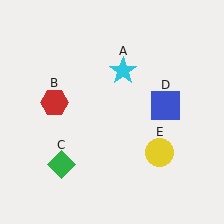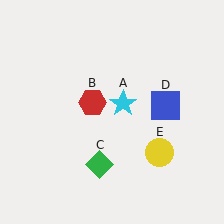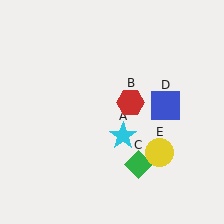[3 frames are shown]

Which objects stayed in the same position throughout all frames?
Blue square (object D) and yellow circle (object E) remained stationary.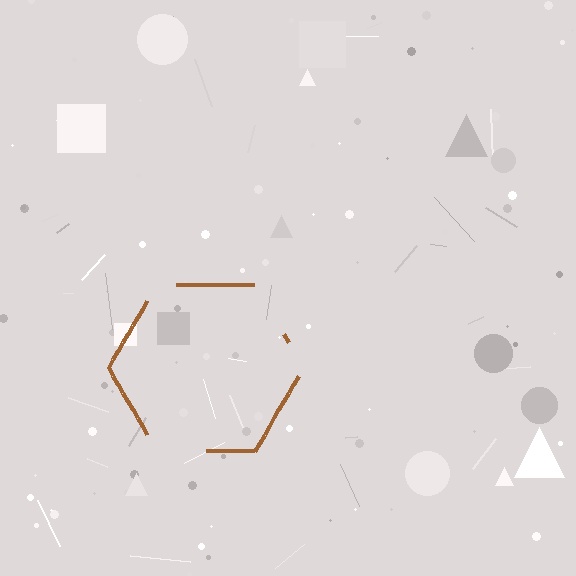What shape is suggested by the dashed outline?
The dashed outline suggests a hexagon.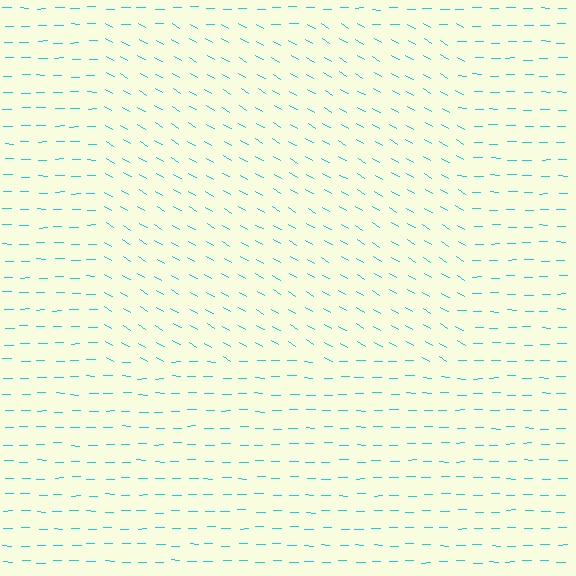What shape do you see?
I see a rectangle.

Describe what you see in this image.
The image is filled with small cyan line segments. A rectangle region in the image has lines oriented differently from the surrounding lines, creating a visible texture boundary.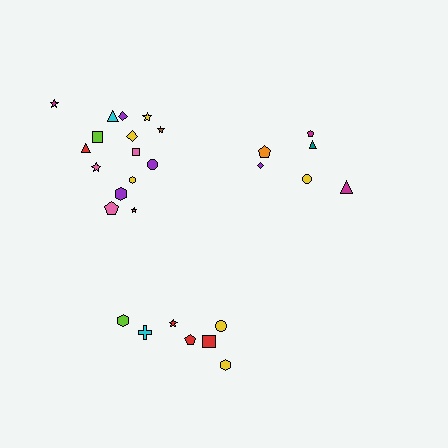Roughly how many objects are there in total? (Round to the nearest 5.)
Roughly 30 objects in total.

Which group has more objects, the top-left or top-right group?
The top-left group.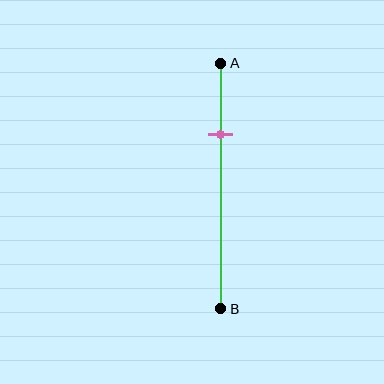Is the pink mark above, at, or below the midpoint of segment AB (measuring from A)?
The pink mark is above the midpoint of segment AB.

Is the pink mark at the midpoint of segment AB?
No, the mark is at about 30% from A, not at the 50% midpoint.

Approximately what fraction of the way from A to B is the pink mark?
The pink mark is approximately 30% of the way from A to B.